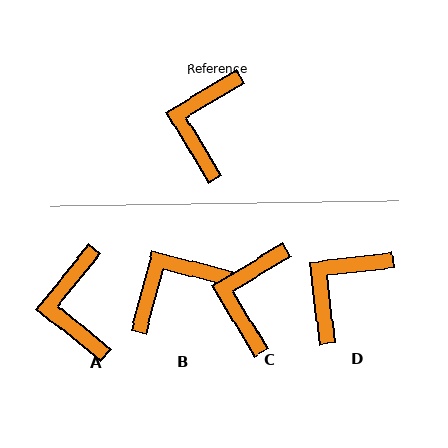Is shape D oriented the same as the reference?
No, it is off by about 24 degrees.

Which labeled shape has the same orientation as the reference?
C.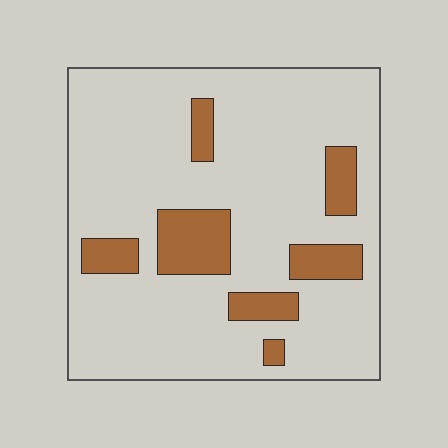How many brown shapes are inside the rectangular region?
7.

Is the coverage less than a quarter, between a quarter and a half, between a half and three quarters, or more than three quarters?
Less than a quarter.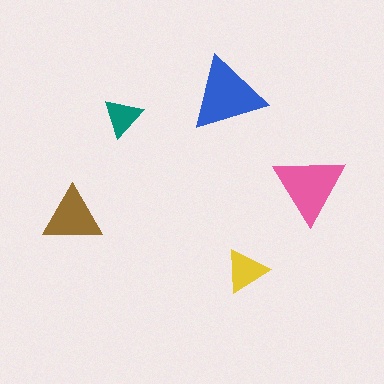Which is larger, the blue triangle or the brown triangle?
The blue one.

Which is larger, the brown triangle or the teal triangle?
The brown one.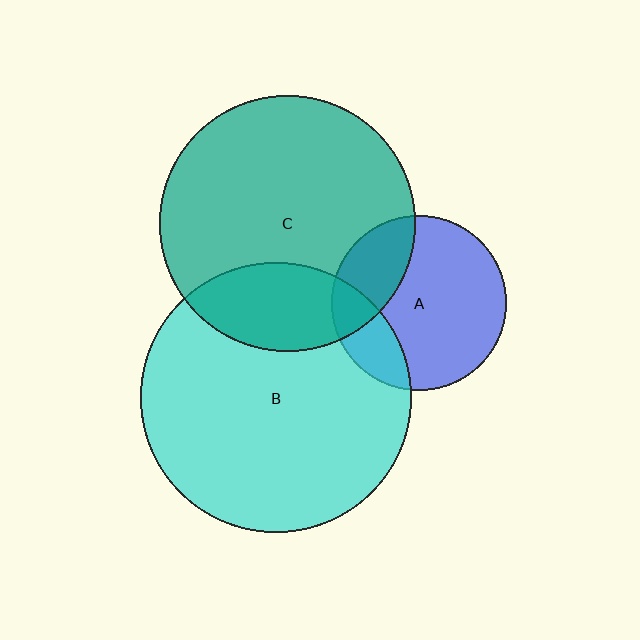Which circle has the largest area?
Circle B (cyan).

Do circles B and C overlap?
Yes.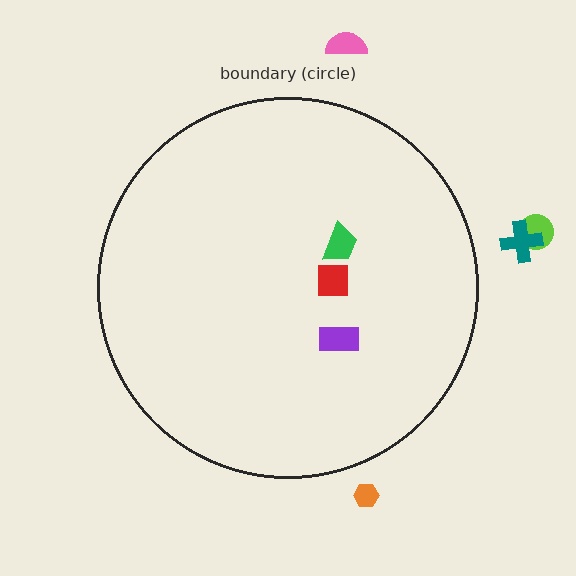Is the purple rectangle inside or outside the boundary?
Inside.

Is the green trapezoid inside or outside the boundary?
Inside.